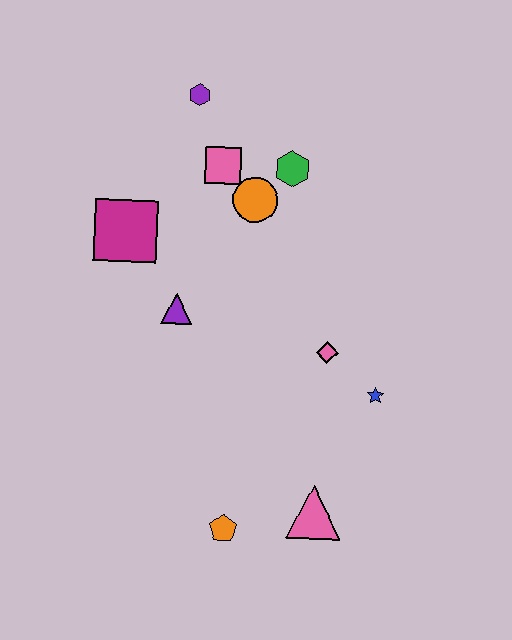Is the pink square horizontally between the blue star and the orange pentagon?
No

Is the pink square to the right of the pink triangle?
No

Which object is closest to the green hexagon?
The orange circle is closest to the green hexagon.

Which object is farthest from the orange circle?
The orange pentagon is farthest from the orange circle.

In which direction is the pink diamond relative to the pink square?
The pink diamond is below the pink square.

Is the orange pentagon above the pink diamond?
No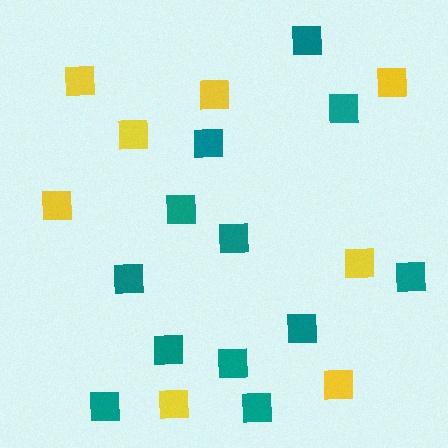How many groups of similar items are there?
There are 2 groups: one group of yellow squares (8) and one group of teal squares (12).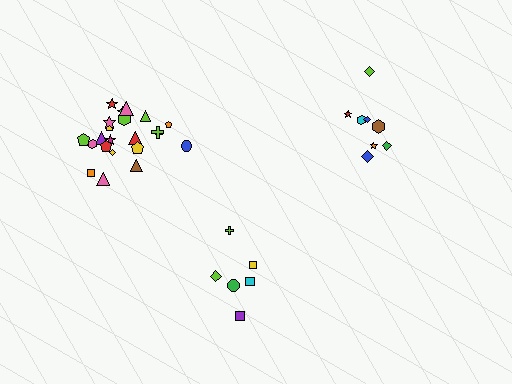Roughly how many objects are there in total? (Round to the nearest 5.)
Roughly 35 objects in total.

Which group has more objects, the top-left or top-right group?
The top-left group.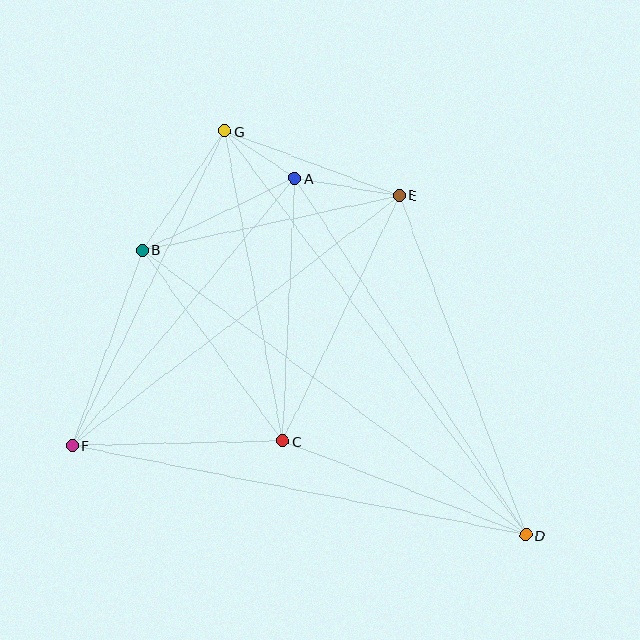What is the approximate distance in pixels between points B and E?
The distance between B and E is approximately 263 pixels.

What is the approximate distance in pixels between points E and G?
The distance between E and G is approximately 186 pixels.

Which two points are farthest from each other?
Points D and G are farthest from each other.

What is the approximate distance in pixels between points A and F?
The distance between A and F is approximately 348 pixels.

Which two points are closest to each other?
Points A and G are closest to each other.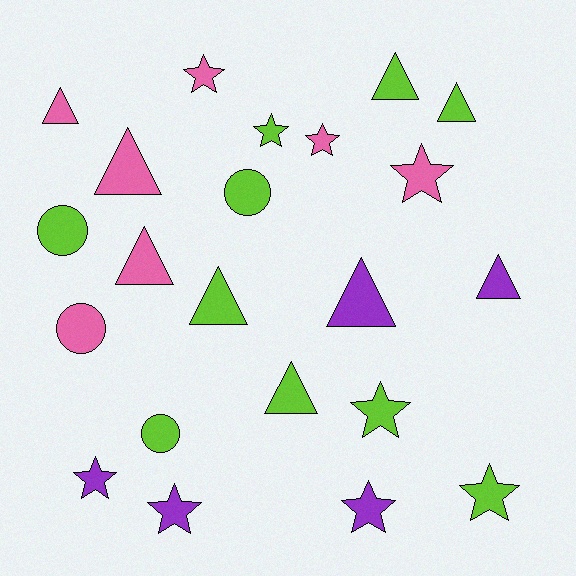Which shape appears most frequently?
Star, with 9 objects.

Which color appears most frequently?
Lime, with 10 objects.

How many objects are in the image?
There are 22 objects.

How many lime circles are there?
There are 3 lime circles.